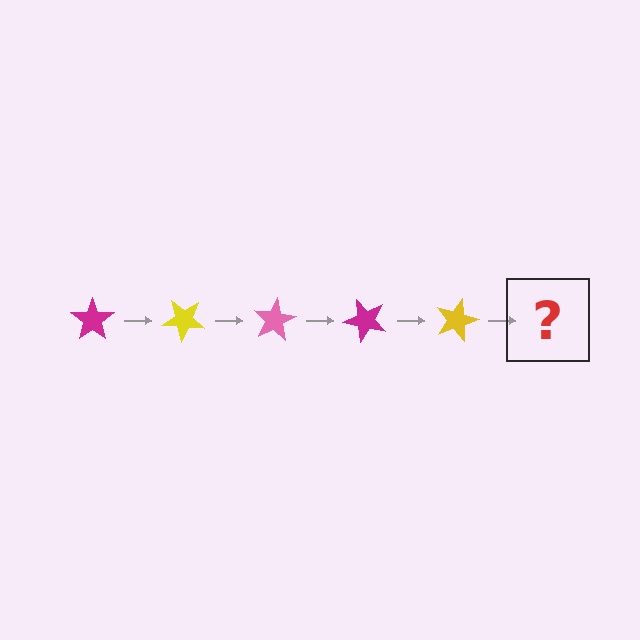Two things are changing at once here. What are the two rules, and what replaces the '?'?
The two rules are that it rotates 40 degrees each step and the color cycles through magenta, yellow, and pink. The '?' should be a pink star, rotated 200 degrees from the start.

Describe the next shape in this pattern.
It should be a pink star, rotated 200 degrees from the start.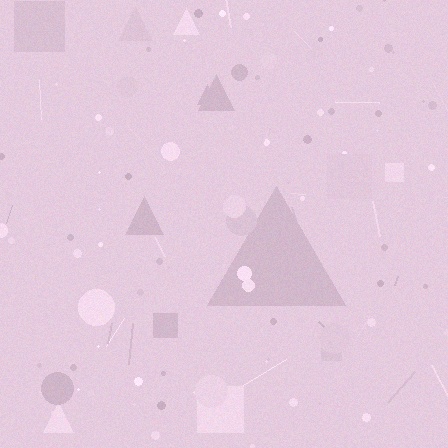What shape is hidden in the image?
A triangle is hidden in the image.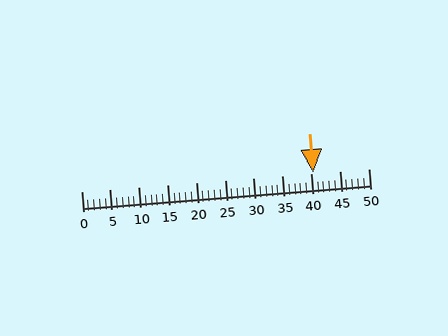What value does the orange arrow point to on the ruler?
The orange arrow points to approximately 40.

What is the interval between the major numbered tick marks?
The major tick marks are spaced 5 units apart.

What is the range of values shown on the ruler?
The ruler shows values from 0 to 50.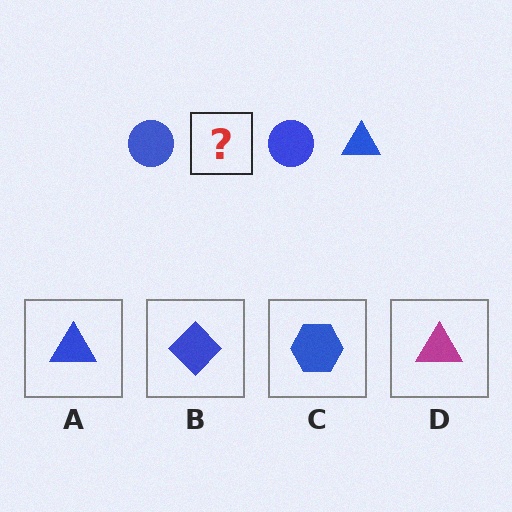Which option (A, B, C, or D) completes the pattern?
A.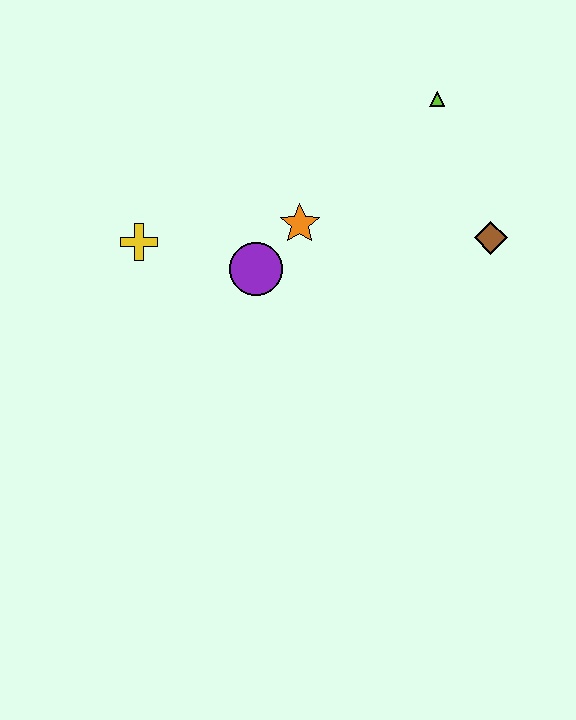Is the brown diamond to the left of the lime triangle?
No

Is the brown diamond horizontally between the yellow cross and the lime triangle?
No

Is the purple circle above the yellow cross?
No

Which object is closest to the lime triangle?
The brown diamond is closest to the lime triangle.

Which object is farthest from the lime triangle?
The yellow cross is farthest from the lime triangle.